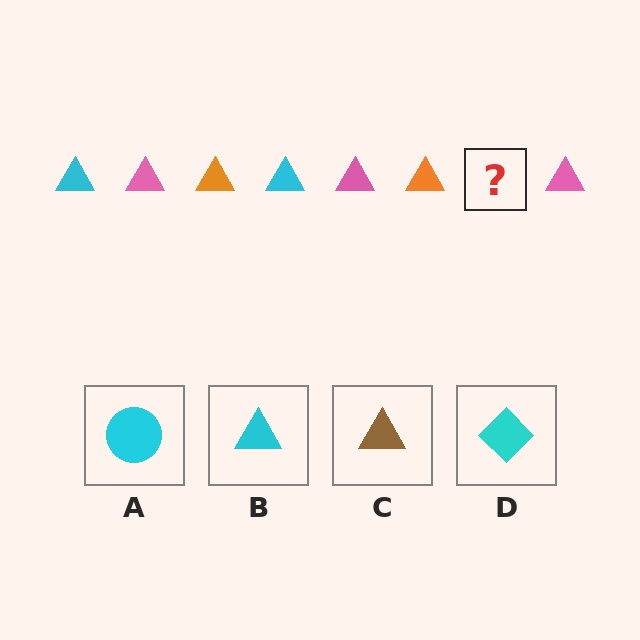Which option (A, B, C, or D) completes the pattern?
B.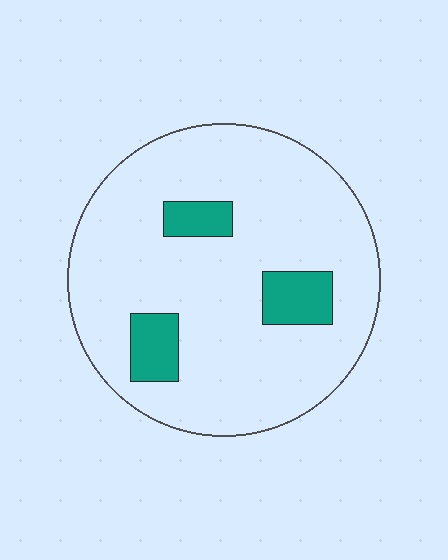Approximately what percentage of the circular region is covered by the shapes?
Approximately 15%.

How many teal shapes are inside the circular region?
3.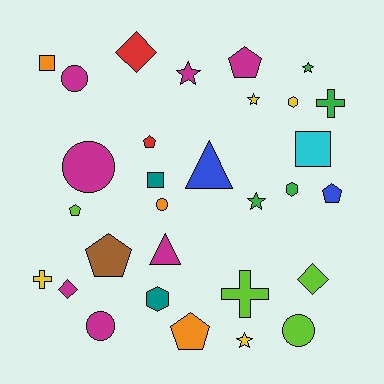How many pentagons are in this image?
There are 6 pentagons.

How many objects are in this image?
There are 30 objects.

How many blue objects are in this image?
There are 2 blue objects.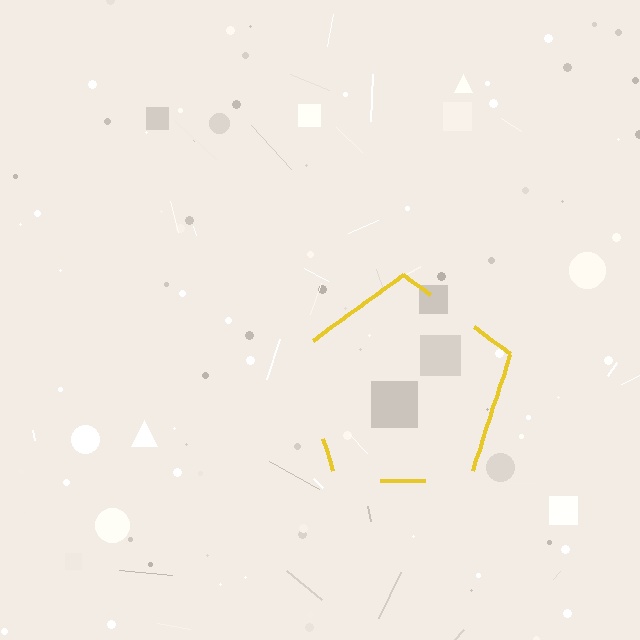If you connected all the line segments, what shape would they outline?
They would outline a pentagon.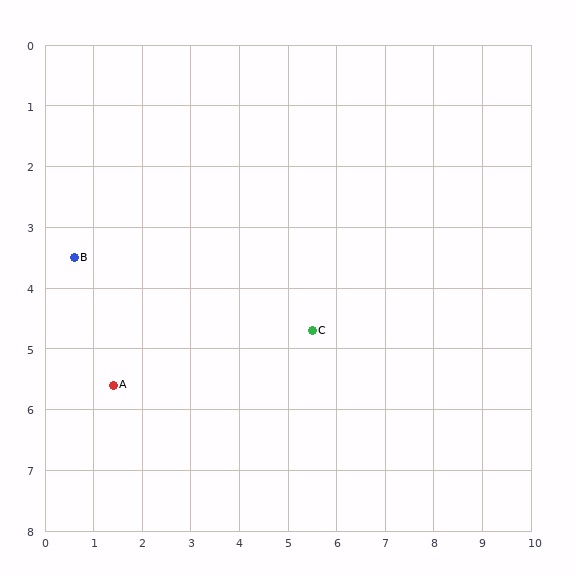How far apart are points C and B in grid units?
Points C and B are about 5.0 grid units apart.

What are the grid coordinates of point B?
Point B is at approximately (0.6, 3.5).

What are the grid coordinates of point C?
Point C is at approximately (5.5, 4.7).